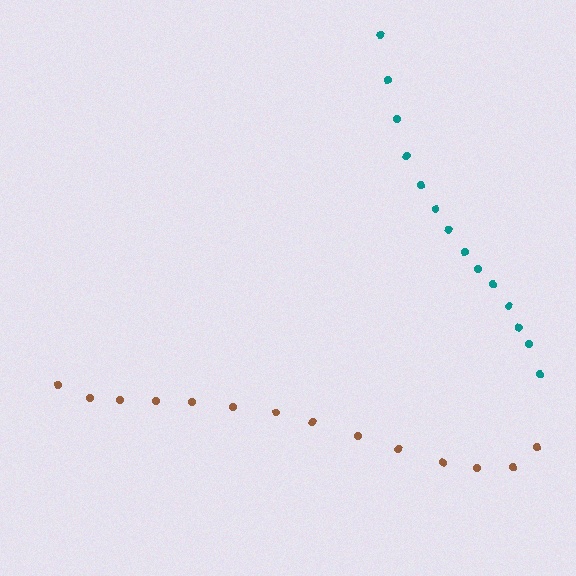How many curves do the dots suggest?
There are 2 distinct paths.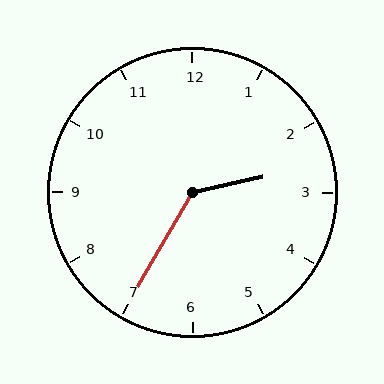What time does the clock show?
2:35.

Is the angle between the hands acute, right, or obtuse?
It is obtuse.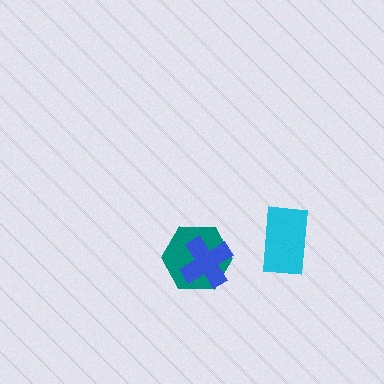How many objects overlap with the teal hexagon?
1 object overlaps with the teal hexagon.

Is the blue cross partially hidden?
No, no other shape covers it.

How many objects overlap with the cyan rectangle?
0 objects overlap with the cyan rectangle.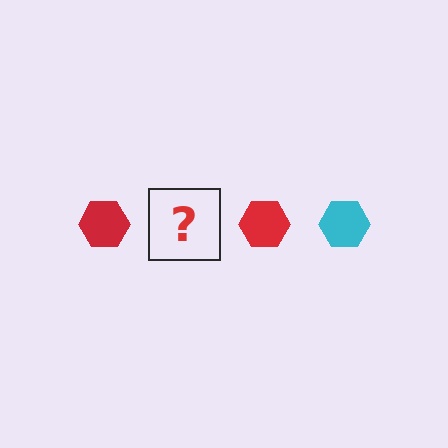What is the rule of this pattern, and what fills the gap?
The rule is that the pattern cycles through red, cyan hexagons. The gap should be filled with a cyan hexagon.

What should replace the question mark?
The question mark should be replaced with a cyan hexagon.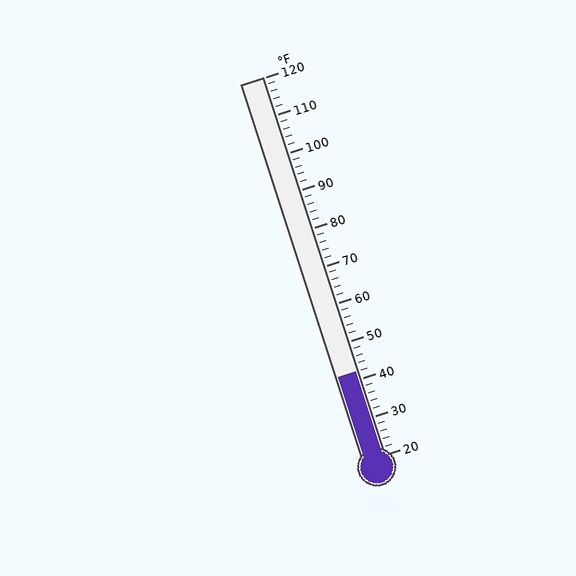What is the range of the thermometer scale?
The thermometer scale ranges from 20°F to 120°F.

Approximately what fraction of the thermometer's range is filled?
The thermometer is filled to approximately 20% of its range.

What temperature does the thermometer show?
The thermometer shows approximately 42°F.